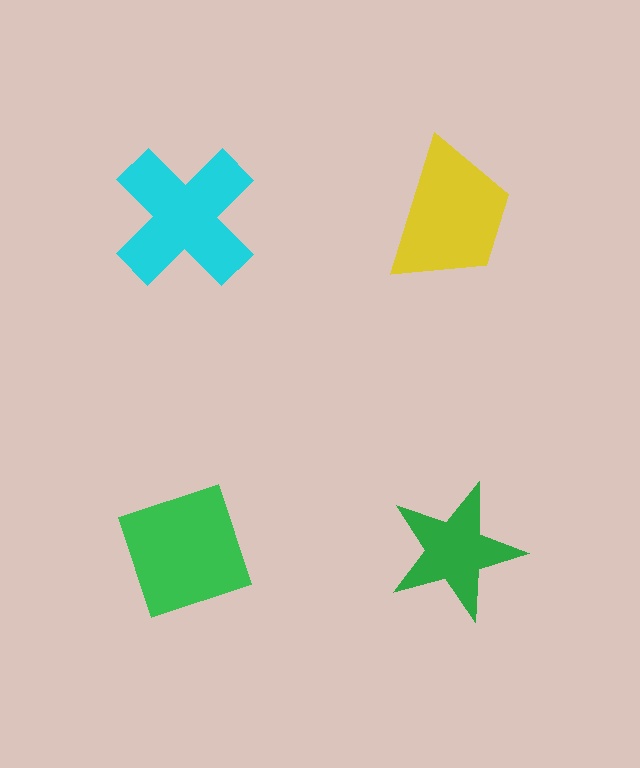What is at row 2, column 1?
A green diamond.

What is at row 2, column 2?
A green star.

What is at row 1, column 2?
A yellow trapezoid.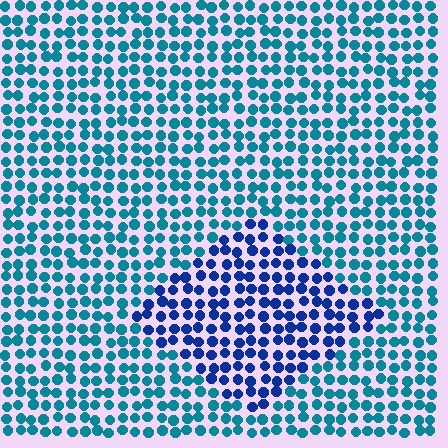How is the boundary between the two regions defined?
The boundary is defined purely by a slight shift in hue (about 36 degrees). Spacing, size, and orientation are identical on both sides.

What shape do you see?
I see a diamond.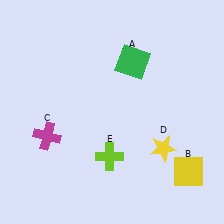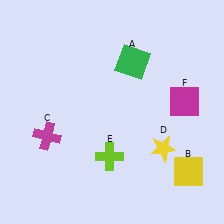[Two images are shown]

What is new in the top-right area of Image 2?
A magenta square (F) was added in the top-right area of Image 2.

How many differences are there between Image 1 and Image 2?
There is 1 difference between the two images.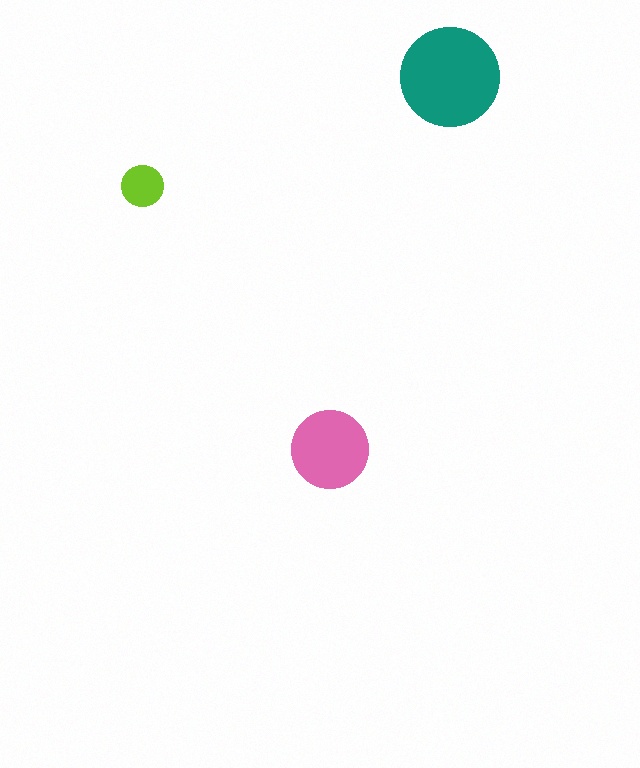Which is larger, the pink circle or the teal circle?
The teal one.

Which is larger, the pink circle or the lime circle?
The pink one.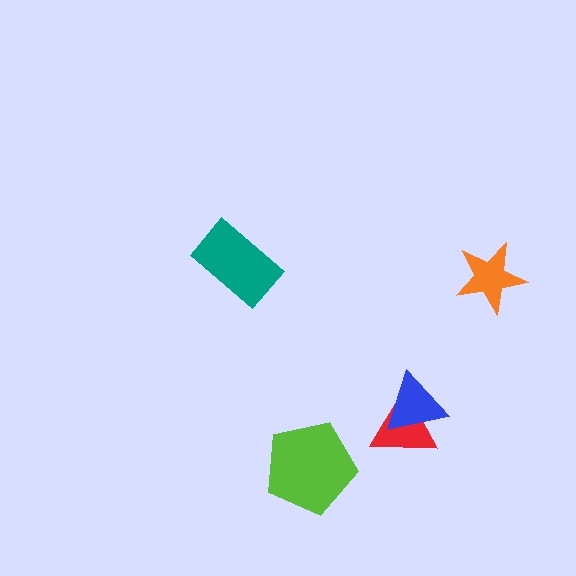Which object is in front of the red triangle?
The blue triangle is in front of the red triangle.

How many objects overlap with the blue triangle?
1 object overlaps with the blue triangle.